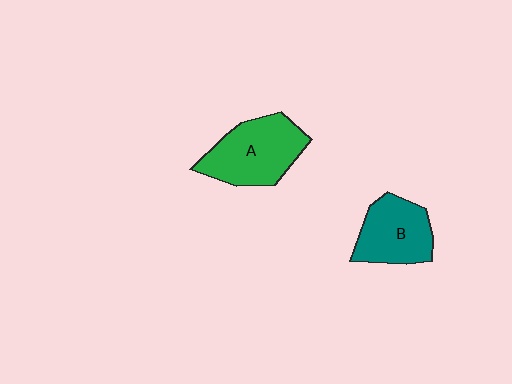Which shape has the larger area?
Shape A (green).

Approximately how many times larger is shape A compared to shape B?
Approximately 1.3 times.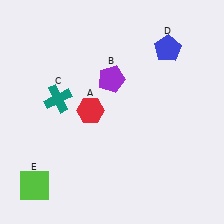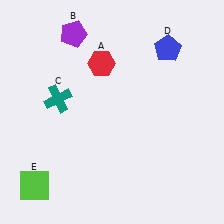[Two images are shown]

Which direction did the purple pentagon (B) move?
The purple pentagon (B) moved up.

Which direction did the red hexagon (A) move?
The red hexagon (A) moved up.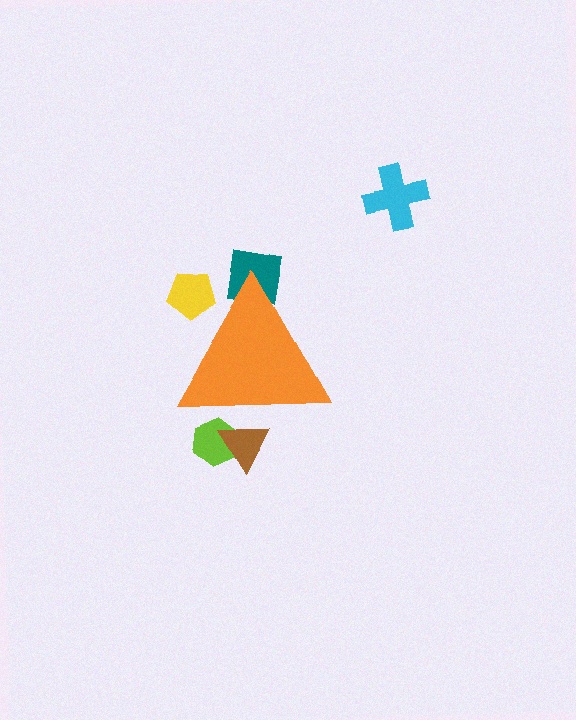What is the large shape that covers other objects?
An orange triangle.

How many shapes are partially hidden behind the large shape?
4 shapes are partially hidden.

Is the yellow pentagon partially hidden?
Yes, the yellow pentagon is partially hidden behind the orange triangle.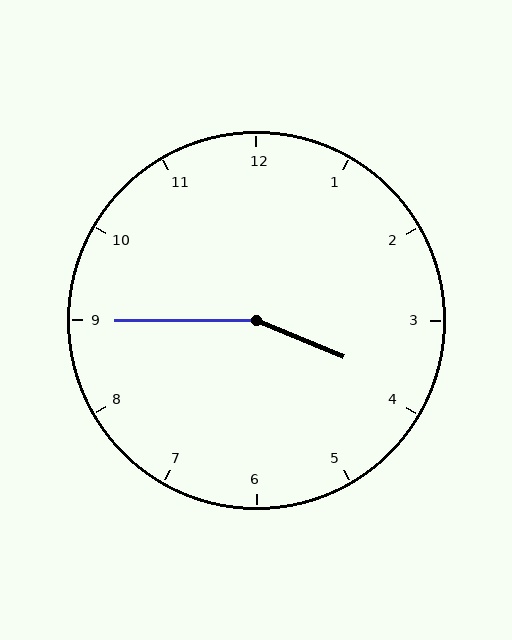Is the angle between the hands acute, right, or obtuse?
It is obtuse.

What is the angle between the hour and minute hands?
Approximately 158 degrees.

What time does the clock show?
3:45.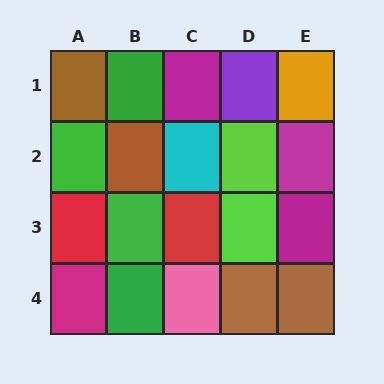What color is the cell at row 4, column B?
Green.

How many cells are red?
2 cells are red.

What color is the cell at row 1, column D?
Purple.